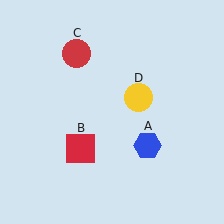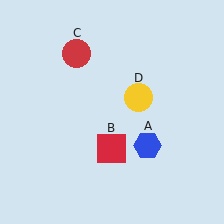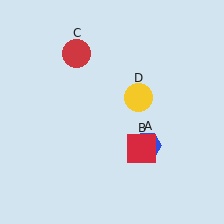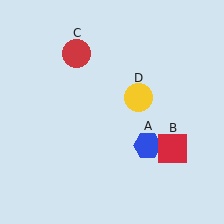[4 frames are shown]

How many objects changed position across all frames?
1 object changed position: red square (object B).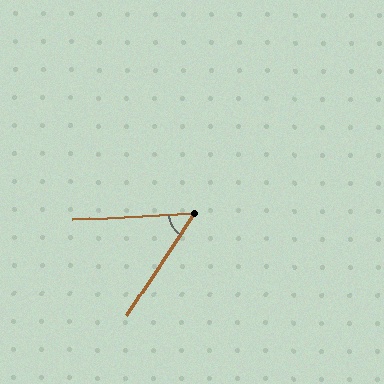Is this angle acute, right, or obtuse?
It is acute.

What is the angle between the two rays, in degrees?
Approximately 53 degrees.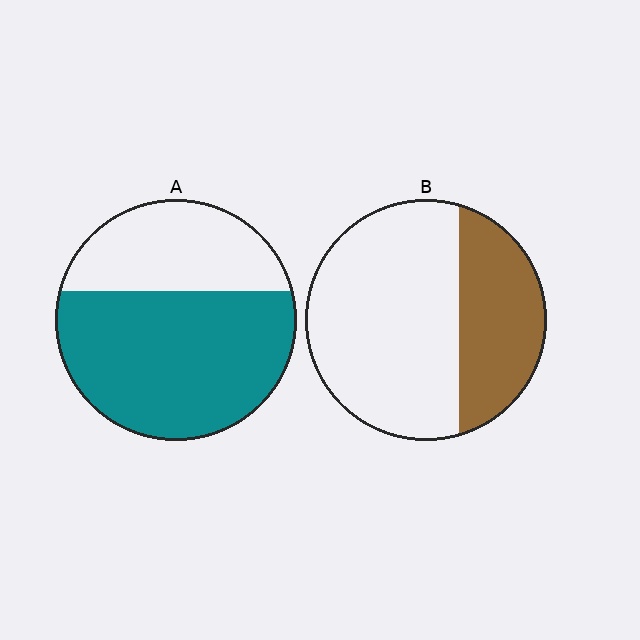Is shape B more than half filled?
No.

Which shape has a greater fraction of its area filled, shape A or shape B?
Shape A.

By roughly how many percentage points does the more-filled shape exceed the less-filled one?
By roughly 30 percentage points (A over B).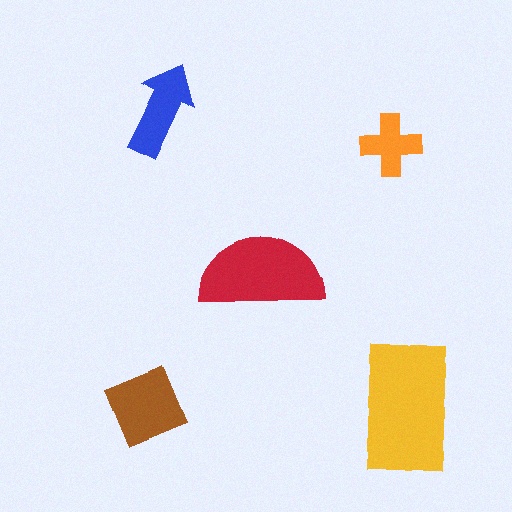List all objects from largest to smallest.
The yellow rectangle, the red semicircle, the brown diamond, the blue arrow, the orange cross.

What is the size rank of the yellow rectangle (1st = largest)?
1st.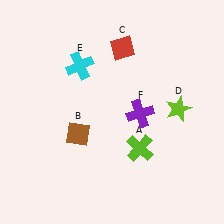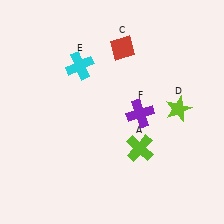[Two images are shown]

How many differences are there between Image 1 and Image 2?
There is 1 difference between the two images.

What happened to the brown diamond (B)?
The brown diamond (B) was removed in Image 2. It was in the bottom-left area of Image 1.